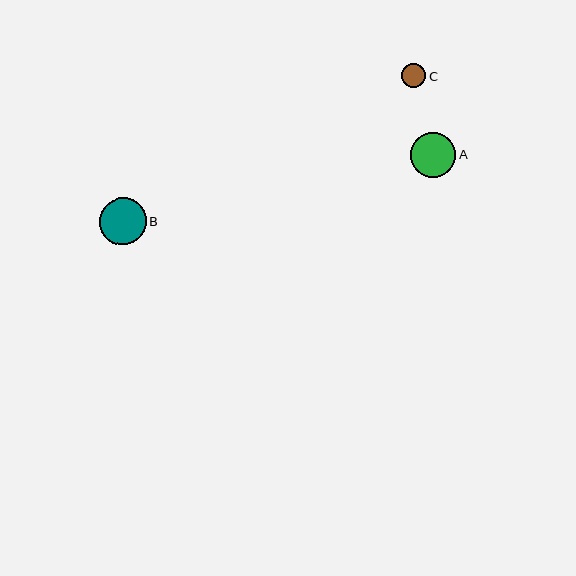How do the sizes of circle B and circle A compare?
Circle B and circle A are approximately the same size.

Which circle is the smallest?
Circle C is the smallest with a size of approximately 25 pixels.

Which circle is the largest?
Circle B is the largest with a size of approximately 47 pixels.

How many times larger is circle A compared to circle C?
Circle A is approximately 1.8 times the size of circle C.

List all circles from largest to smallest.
From largest to smallest: B, A, C.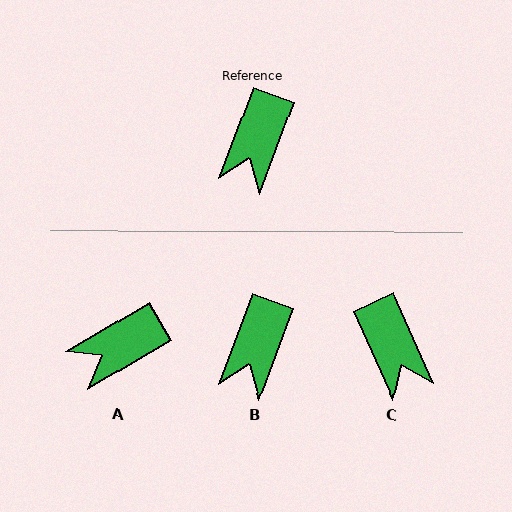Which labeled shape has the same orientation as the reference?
B.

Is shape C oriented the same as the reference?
No, it is off by about 45 degrees.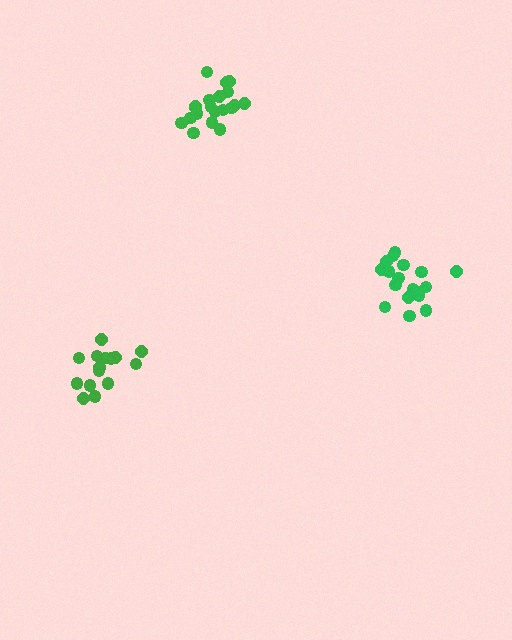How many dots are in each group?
Group 1: 15 dots, Group 2: 19 dots, Group 3: 20 dots (54 total).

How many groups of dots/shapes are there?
There are 3 groups.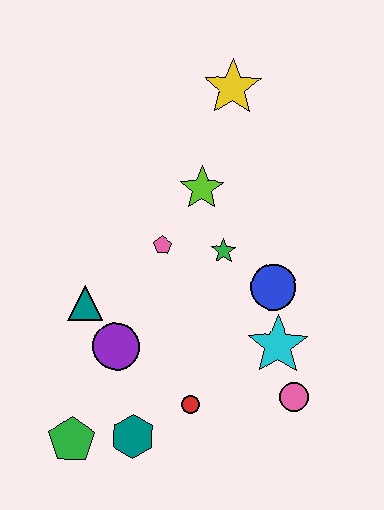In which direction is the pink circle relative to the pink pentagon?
The pink circle is below the pink pentagon.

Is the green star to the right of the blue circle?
No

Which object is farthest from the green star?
The green pentagon is farthest from the green star.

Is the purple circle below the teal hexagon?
No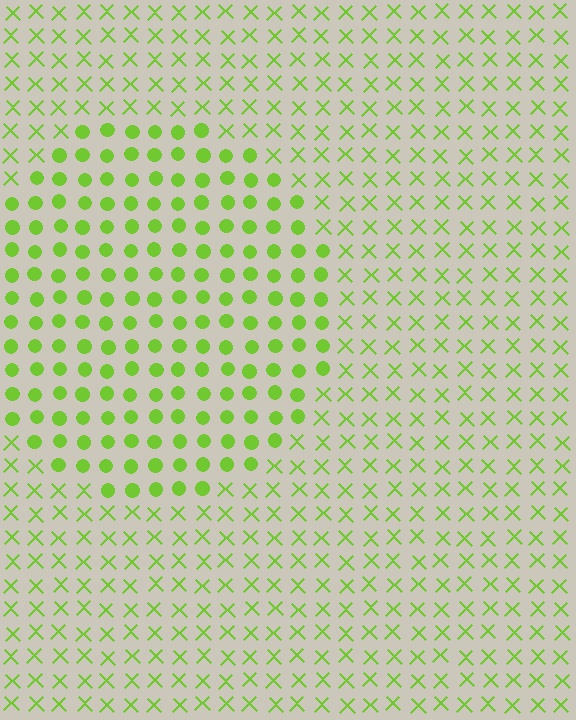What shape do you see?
I see a circle.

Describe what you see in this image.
The image is filled with small lime elements arranged in a uniform grid. A circle-shaped region contains circles, while the surrounding area contains X marks. The boundary is defined purely by the change in element shape.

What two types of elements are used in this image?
The image uses circles inside the circle region and X marks outside it.